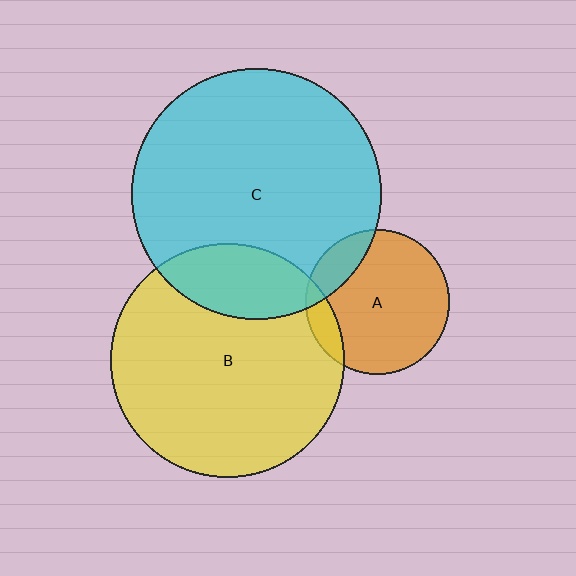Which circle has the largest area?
Circle C (cyan).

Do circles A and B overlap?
Yes.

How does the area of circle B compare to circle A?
Approximately 2.6 times.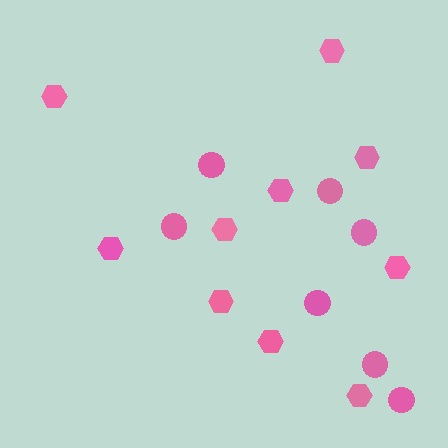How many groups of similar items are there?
There are 2 groups: one group of circles (7) and one group of hexagons (10).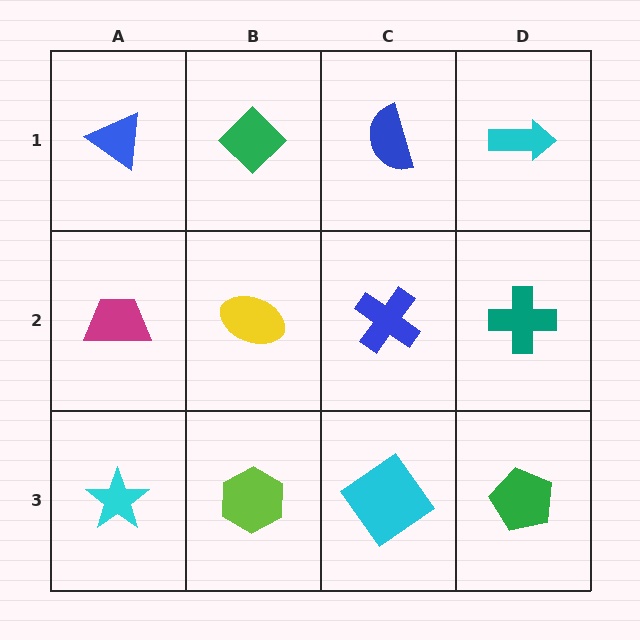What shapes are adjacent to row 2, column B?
A green diamond (row 1, column B), a lime hexagon (row 3, column B), a magenta trapezoid (row 2, column A), a blue cross (row 2, column C).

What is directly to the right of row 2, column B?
A blue cross.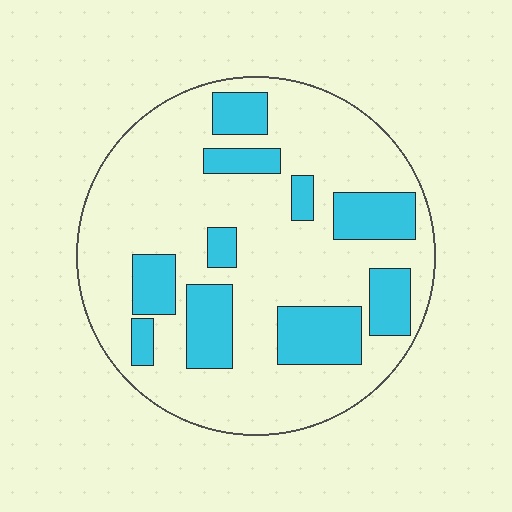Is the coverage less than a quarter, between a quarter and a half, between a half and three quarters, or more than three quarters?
Between a quarter and a half.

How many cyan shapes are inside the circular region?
10.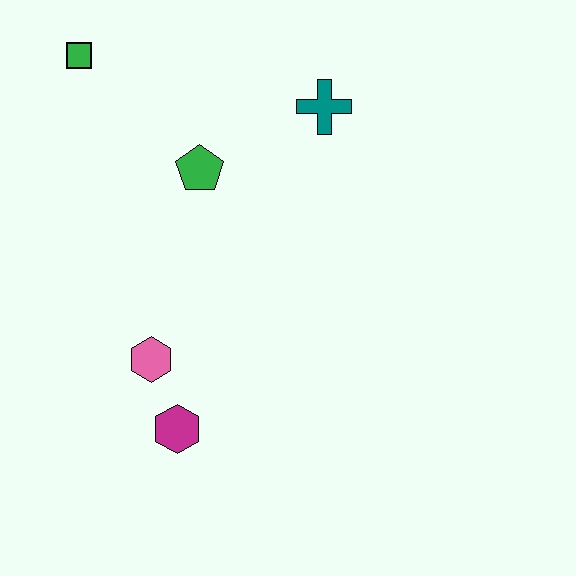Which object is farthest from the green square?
The magenta hexagon is farthest from the green square.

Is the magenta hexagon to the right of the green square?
Yes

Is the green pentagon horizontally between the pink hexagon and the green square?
No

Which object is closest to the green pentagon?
The teal cross is closest to the green pentagon.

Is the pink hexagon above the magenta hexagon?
Yes